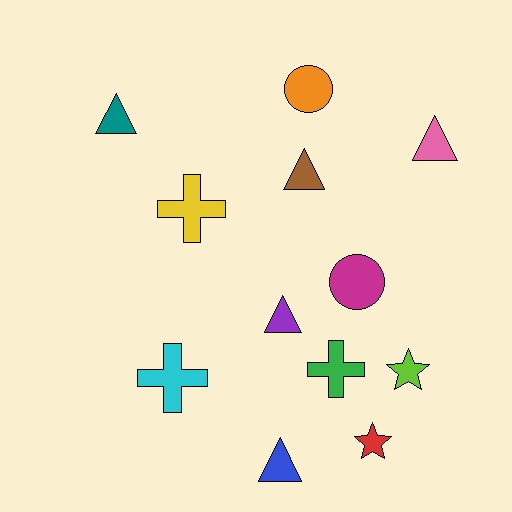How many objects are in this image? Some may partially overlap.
There are 12 objects.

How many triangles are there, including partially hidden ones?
There are 5 triangles.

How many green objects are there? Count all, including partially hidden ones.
There is 1 green object.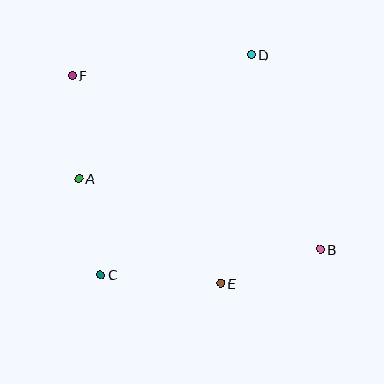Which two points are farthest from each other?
Points B and F are farthest from each other.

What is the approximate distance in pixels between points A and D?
The distance between A and D is approximately 212 pixels.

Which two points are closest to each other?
Points A and C are closest to each other.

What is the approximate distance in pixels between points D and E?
The distance between D and E is approximately 230 pixels.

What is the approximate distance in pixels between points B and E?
The distance between B and E is approximately 105 pixels.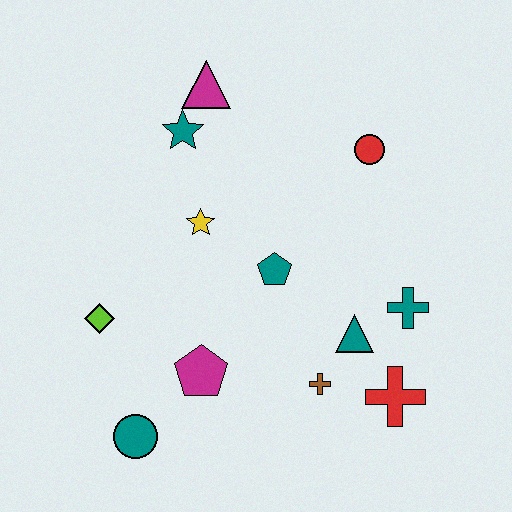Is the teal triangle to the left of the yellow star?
No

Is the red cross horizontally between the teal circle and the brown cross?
No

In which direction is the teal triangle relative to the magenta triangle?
The teal triangle is below the magenta triangle.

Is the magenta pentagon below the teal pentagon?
Yes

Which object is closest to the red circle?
The teal pentagon is closest to the red circle.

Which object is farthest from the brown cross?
The magenta triangle is farthest from the brown cross.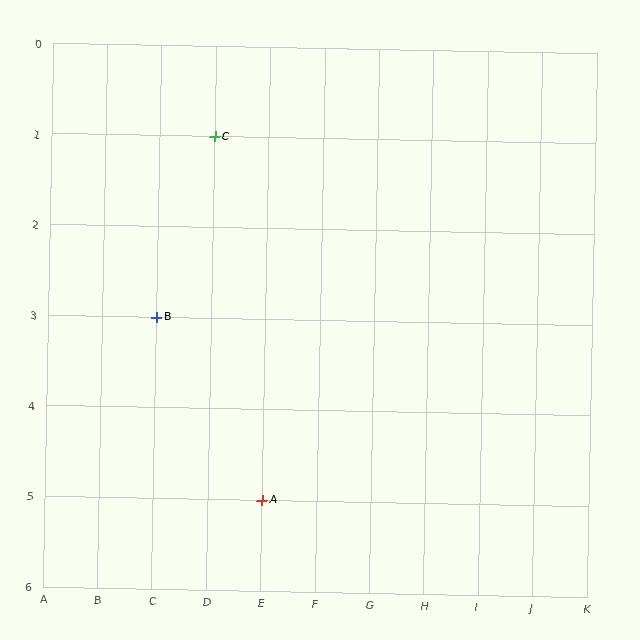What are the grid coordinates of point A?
Point A is at grid coordinates (E, 5).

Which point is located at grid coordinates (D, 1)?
Point C is at (D, 1).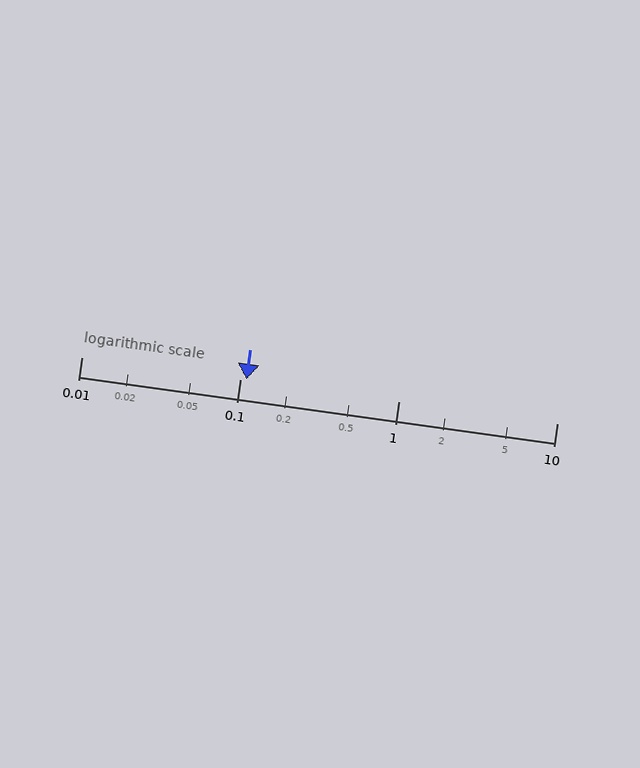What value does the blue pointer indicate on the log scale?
The pointer indicates approximately 0.11.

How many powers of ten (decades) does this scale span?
The scale spans 3 decades, from 0.01 to 10.